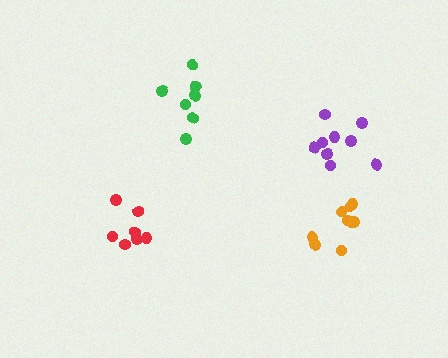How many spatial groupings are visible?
There are 4 spatial groupings.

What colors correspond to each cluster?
The clusters are colored: purple, green, orange, red.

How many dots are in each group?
Group 1: 9 dots, Group 2: 7 dots, Group 3: 9 dots, Group 4: 7 dots (32 total).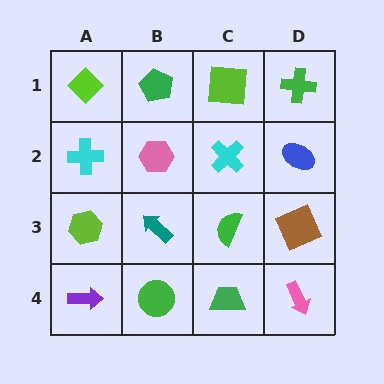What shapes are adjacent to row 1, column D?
A blue ellipse (row 2, column D), a lime square (row 1, column C).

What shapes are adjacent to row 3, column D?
A blue ellipse (row 2, column D), a pink arrow (row 4, column D), a green semicircle (row 3, column C).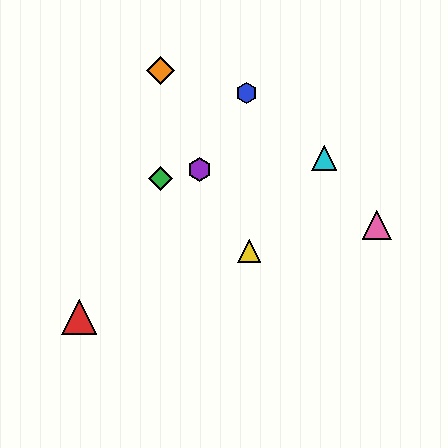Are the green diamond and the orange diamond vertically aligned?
Yes, both are at x≈160.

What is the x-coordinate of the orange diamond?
The orange diamond is at x≈160.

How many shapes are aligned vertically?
2 shapes (the green diamond, the orange diamond) are aligned vertically.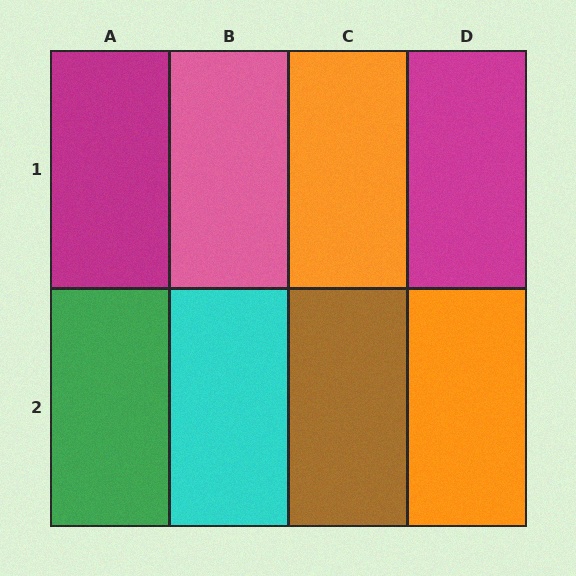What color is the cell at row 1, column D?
Magenta.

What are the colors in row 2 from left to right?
Green, cyan, brown, orange.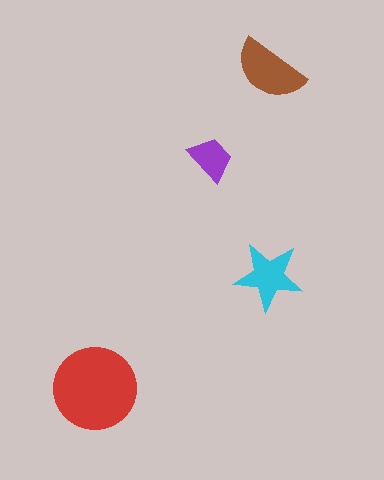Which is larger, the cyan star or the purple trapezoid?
The cyan star.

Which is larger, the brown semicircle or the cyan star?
The brown semicircle.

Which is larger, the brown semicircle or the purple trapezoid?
The brown semicircle.